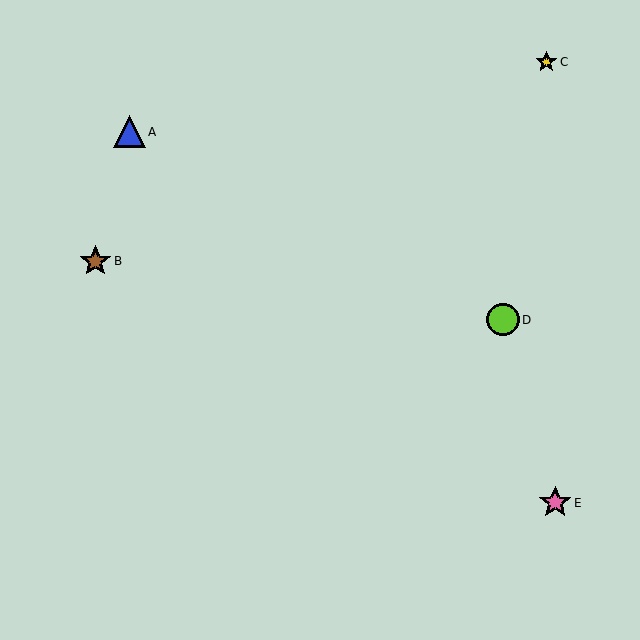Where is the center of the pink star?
The center of the pink star is at (555, 503).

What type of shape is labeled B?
Shape B is a brown star.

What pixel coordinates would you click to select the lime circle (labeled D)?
Click at (503, 320) to select the lime circle D.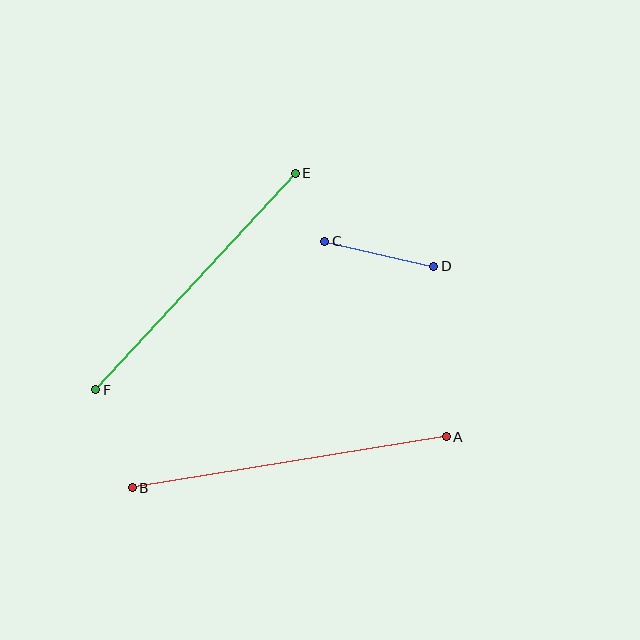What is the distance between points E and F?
The distance is approximately 295 pixels.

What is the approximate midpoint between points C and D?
The midpoint is at approximately (379, 254) pixels.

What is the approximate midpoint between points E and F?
The midpoint is at approximately (195, 282) pixels.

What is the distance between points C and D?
The distance is approximately 112 pixels.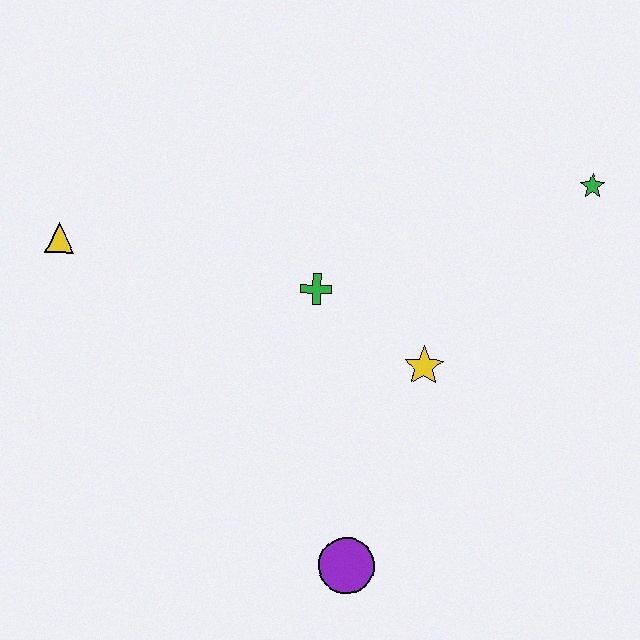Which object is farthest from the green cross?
The green star is farthest from the green cross.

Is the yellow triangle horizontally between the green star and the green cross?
No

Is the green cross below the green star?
Yes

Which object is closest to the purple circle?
The yellow star is closest to the purple circle.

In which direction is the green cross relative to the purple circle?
The green cross is above the purple circle.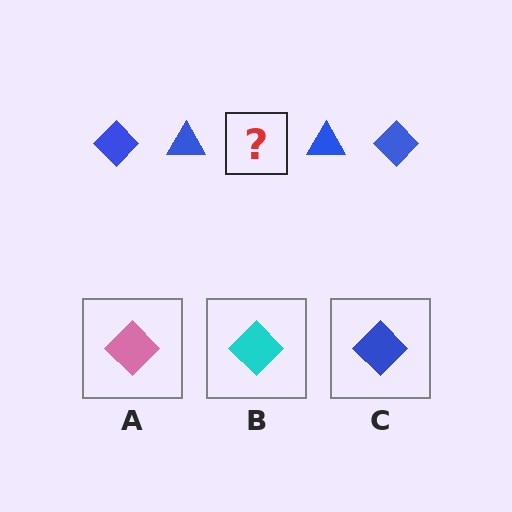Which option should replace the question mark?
Option C.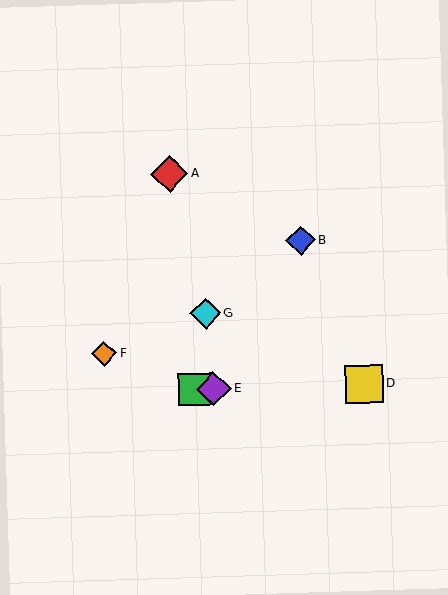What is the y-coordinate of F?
Object F is at y≈354.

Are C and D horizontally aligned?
Yes, both are at y≈389.